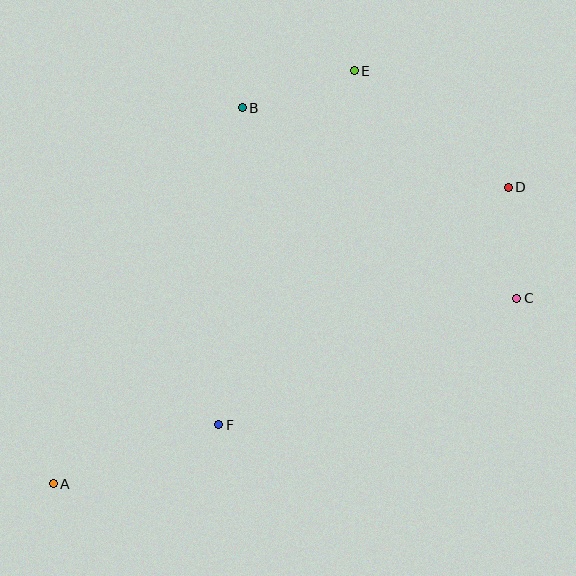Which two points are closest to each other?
Points C and D are closest to each other.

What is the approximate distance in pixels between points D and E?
The distance between D and E is approximately 193 pixels.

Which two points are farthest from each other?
Points A and D are farthest from each other.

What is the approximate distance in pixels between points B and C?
The distance between B and C is approximately 334 pixels.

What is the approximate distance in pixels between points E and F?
The distance between E and F is approximately 379 pixels.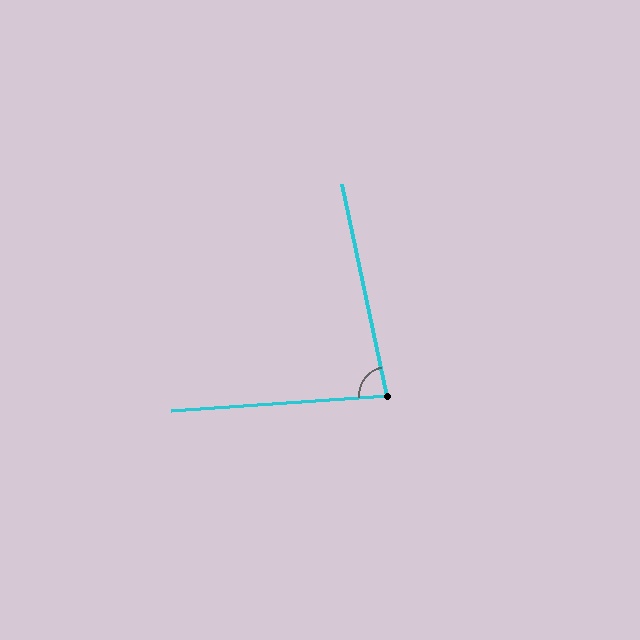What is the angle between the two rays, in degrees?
Approximately 82 degrees.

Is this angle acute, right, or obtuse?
It is acute.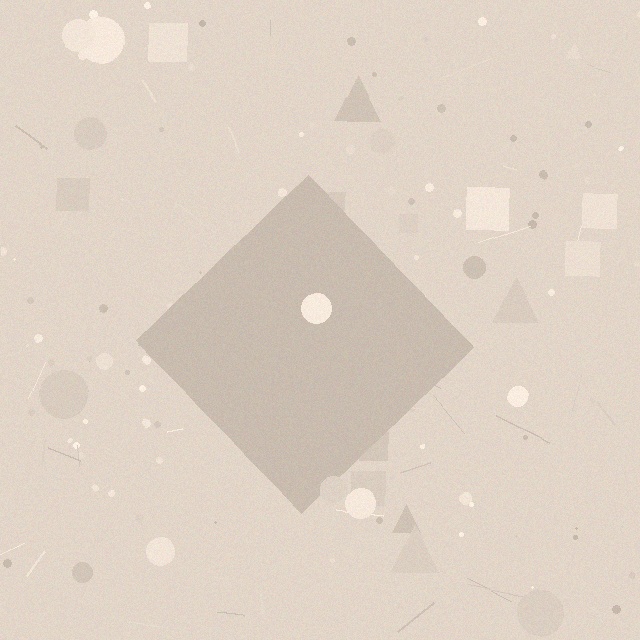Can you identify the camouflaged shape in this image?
The camouflaged shape is a diamond.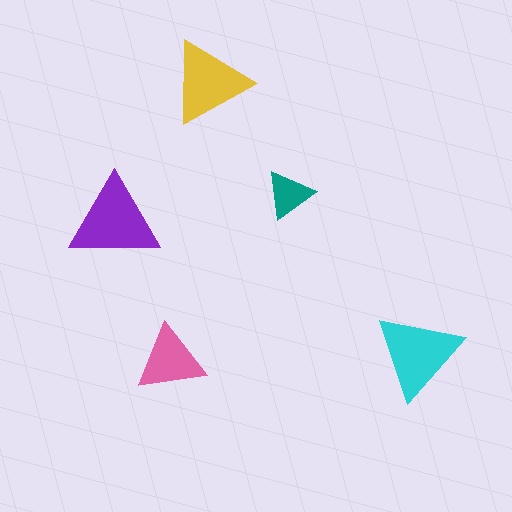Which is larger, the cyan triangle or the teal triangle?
The cyan one.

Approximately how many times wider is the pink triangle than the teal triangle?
About 1.5 times wider.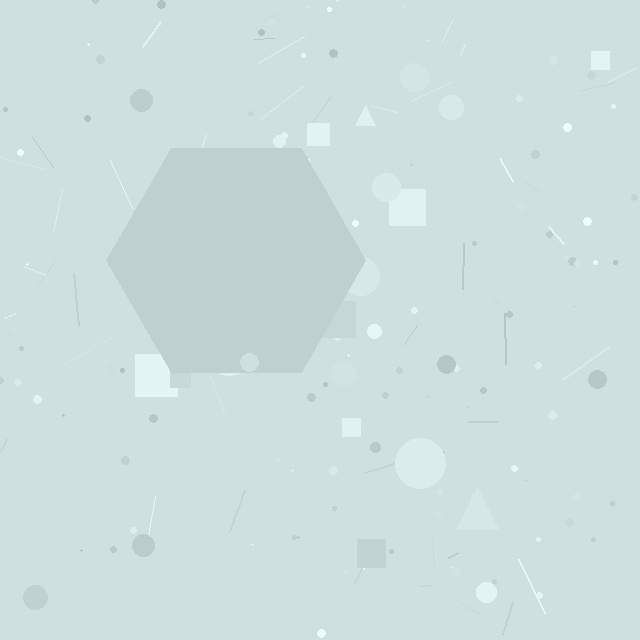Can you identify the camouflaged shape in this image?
The camouflaged shape is a hexagon.